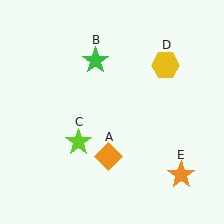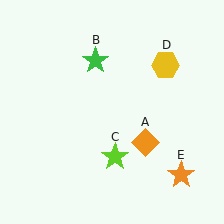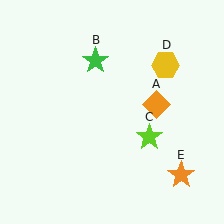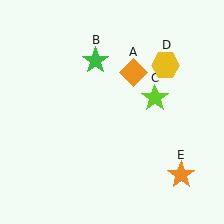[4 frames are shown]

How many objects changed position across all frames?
2 objects changed position: orange diamond (object A), lime star (object C).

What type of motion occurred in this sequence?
The orange diamond (object A), lime star (object C) rotated counterclockwise around the center of the scene.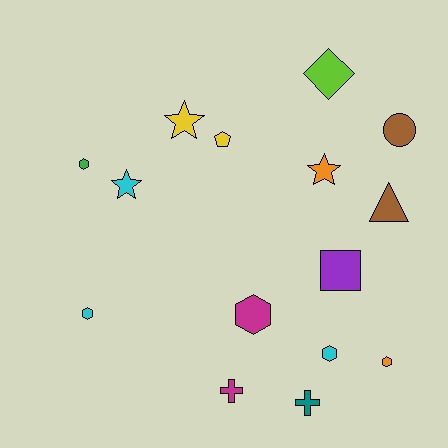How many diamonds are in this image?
There is 1 diamond.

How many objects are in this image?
There are 15 objects.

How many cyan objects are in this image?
There are 3 cyan objects.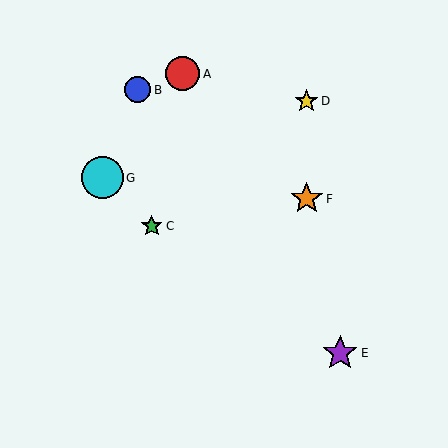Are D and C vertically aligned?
No, D is at x≈307 and C is at x≈152.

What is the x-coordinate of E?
Object E is at x≈340.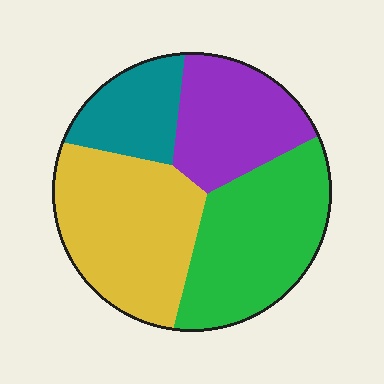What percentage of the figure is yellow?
Yellow covers 33% of the figure.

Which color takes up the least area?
Teal, at roughly 15%.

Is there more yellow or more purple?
Yellow.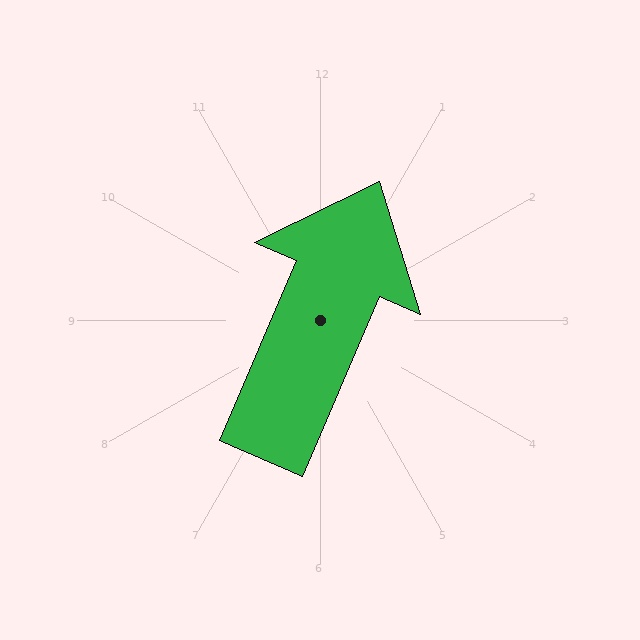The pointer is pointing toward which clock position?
Roughly 1 o'clock.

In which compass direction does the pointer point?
Northeast.